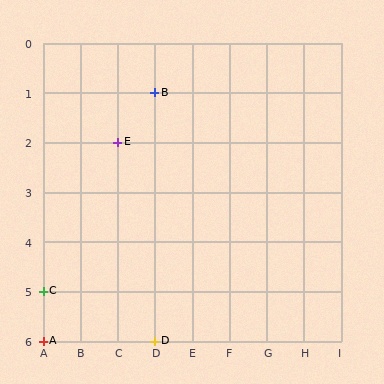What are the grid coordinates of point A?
Point A is at grid coordinates (A, 6).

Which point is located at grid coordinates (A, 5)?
Point C is at (A, 5).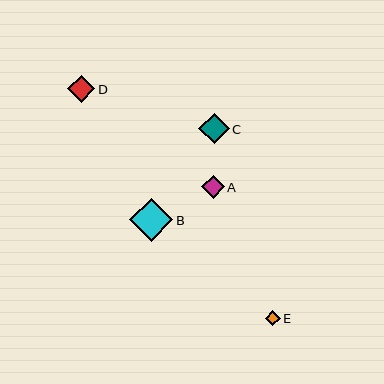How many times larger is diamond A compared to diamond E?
Diamond A is approximately 1.5 times the size of diamond E.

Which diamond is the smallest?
Diamond E is the smallest with a size of approximately 15 pixels.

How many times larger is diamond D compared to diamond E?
Diamond D is approximately 1.8 times the size of diamond E.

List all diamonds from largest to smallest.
From largest to smallest: B, C, D, A, E.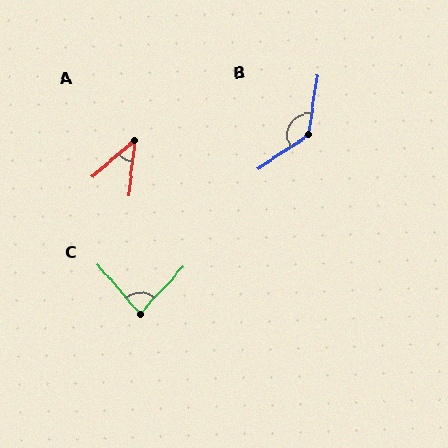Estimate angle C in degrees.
Approximately 83 degrees.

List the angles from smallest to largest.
A (43°), C (83°), B (132°).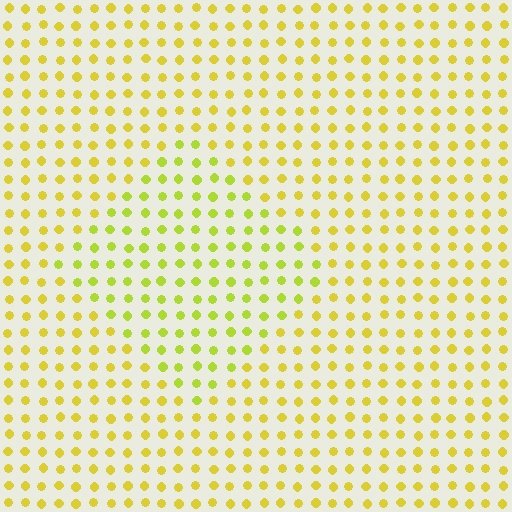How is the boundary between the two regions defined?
The boundary is defined purely by a slight shift in hue (about 21 degrees). Spacing, size, and orientation are identical on both sides.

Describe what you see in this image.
The image is filled with small yellow elements in a uniform arrangement. A diamond-shaped region is visible where the elements are tinted to a slightly different hue, forming a subtle color boundary.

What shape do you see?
I see a diamond.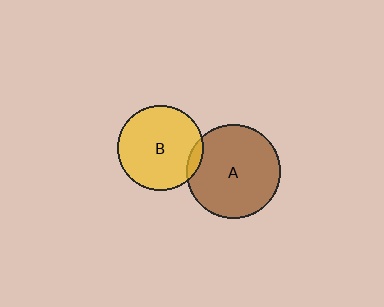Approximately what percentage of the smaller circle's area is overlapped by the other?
Approximately 5%.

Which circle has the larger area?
Circle A (brown).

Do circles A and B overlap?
Yes.